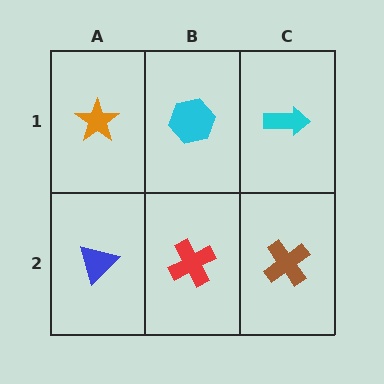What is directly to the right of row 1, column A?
A cyan hexagon.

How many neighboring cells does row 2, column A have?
2.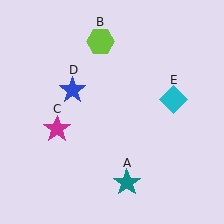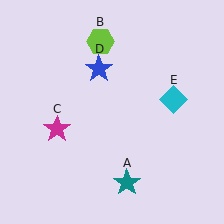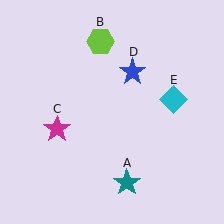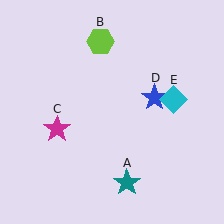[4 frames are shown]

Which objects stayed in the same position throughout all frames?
Teal star (object A) and lime hexagon (object B) and magenta star (object C) and cyan diamond (object E) remained stationary.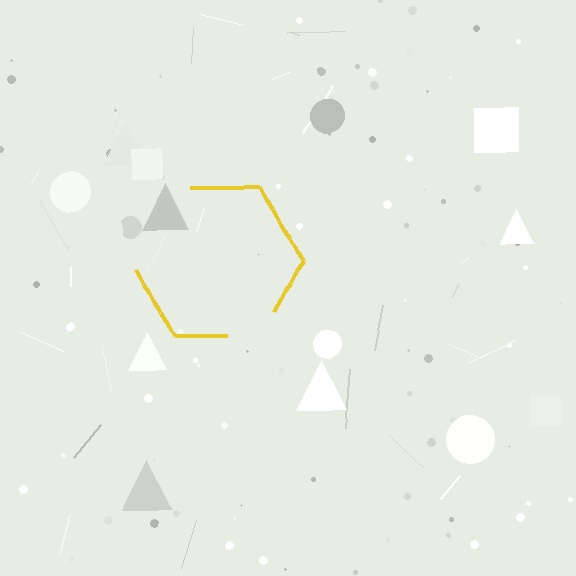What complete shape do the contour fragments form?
The contour fragments form a hexagon.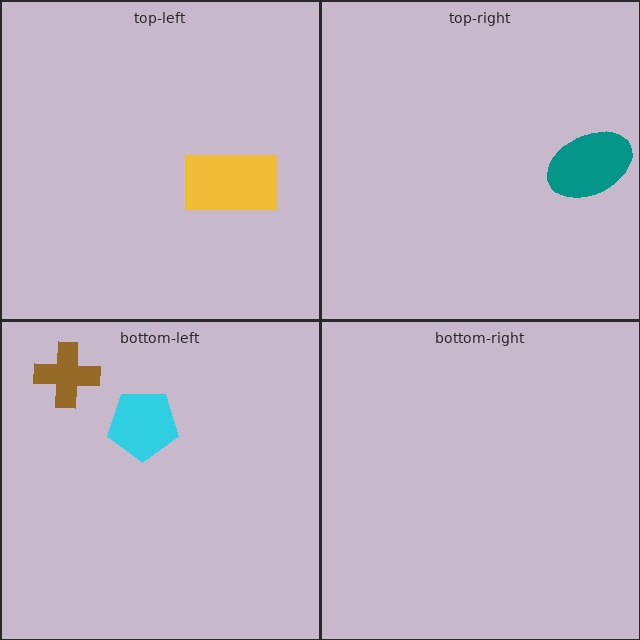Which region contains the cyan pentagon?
The bottom-left region.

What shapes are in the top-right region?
The teal ellipse.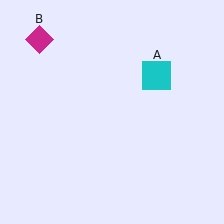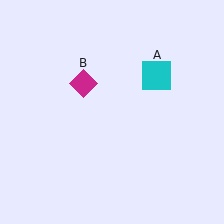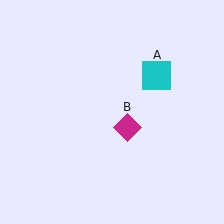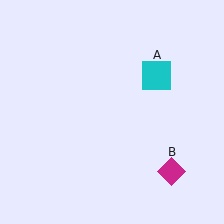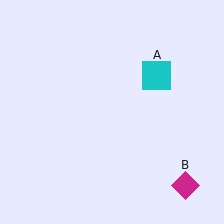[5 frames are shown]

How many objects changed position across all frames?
1 object changed position: magenta diamond (object B).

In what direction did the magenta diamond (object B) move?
The magenta diamond (object B) moved down and to the right.